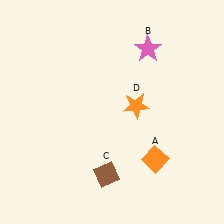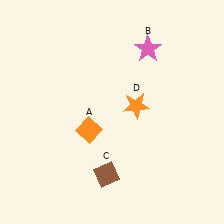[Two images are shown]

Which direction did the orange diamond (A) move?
The orange diamond (A) moved left.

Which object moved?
The orange diamond (A) moved left.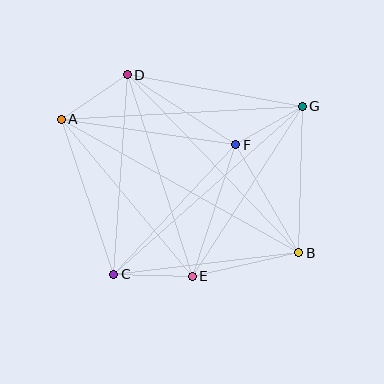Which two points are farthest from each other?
Points A and B are farthest from each other.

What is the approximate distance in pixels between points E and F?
The distance between E and F is approximately 139 pixels.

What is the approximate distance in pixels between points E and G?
The distance between E and G is approximately 202 pixels.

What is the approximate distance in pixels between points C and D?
The distance between C and D is approximately 200 pixels.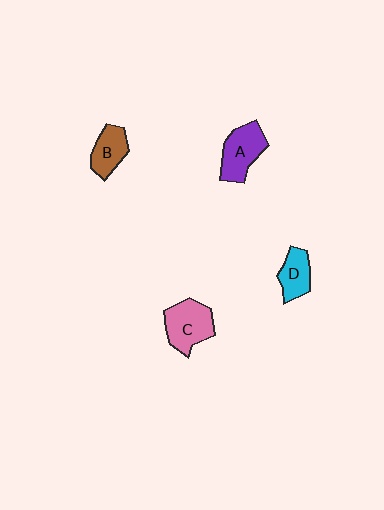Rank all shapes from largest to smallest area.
From largest to smallest: C (pink), A (purple), B (brown), D (cyan).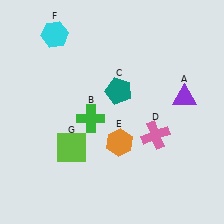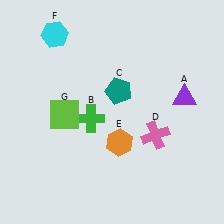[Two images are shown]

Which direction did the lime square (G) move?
The lime square (G) moved up.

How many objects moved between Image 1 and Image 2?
1 object moved between the two images.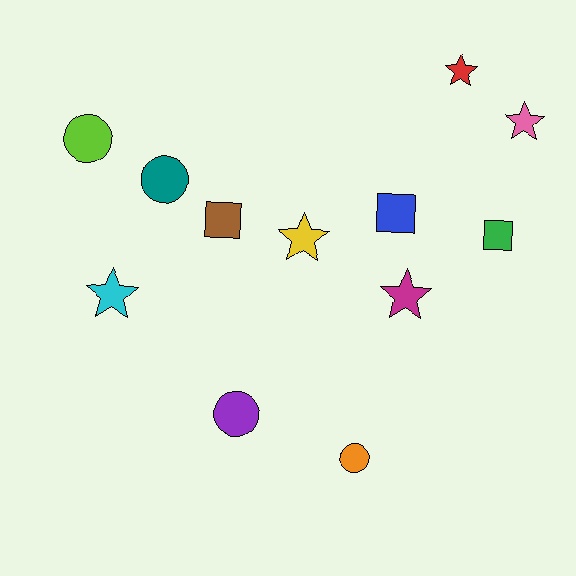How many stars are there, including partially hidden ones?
There are 5 stars.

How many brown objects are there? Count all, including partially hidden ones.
There is 1 brown object.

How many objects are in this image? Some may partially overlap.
There are 12 objects.